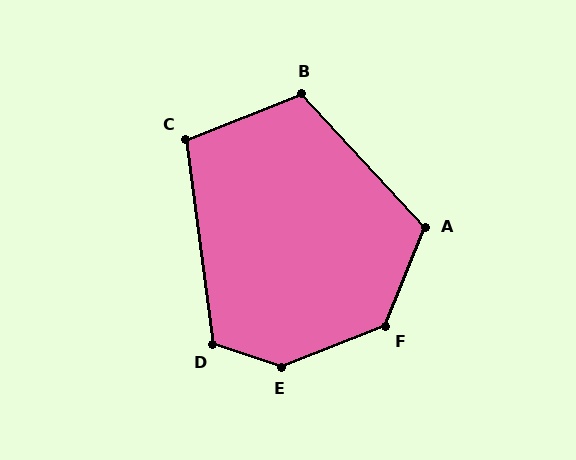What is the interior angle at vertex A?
Approximately 115 degrees (obtuse).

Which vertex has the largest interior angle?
E, at approximately 141 degrees.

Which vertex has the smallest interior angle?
C, at approximately 104 degrees.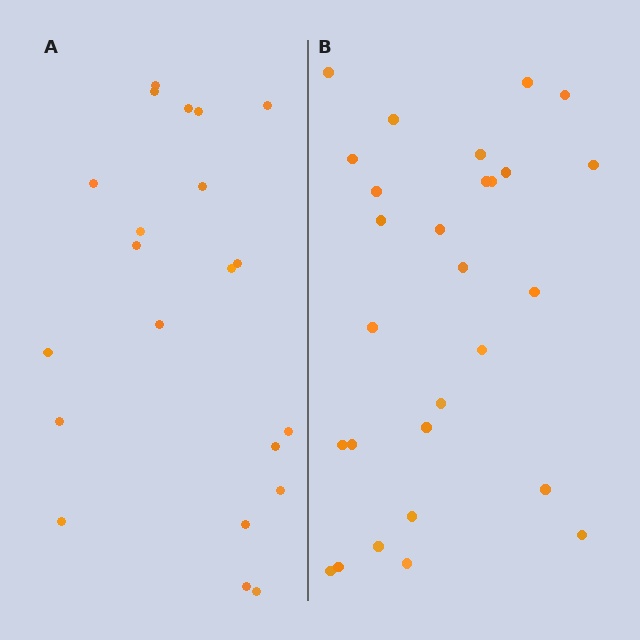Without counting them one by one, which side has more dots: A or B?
Region B (the right region) has more dots.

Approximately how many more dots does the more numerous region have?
Region B has roughly 8 or so more dots than region A.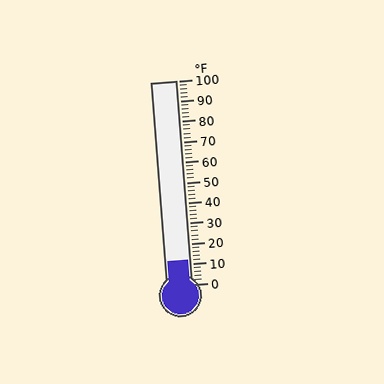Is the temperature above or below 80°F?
The temperature is below 80°F.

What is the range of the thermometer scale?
The thermometer scale ranges from 0°F to 100°F.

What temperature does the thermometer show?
The thermometer shows approximately 12°F.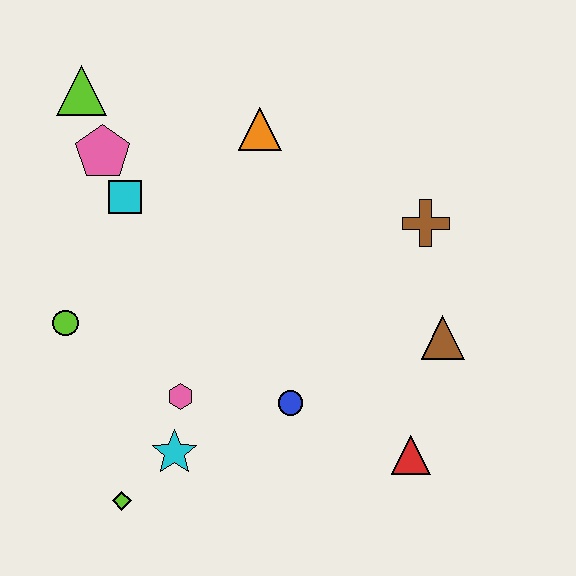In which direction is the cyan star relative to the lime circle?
The cyan star is below the lime circle.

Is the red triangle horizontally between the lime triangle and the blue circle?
No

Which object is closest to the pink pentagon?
The cyan square is closest to the pink pentagon.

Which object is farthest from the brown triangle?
The lime triangle is farthest from the brown triangle.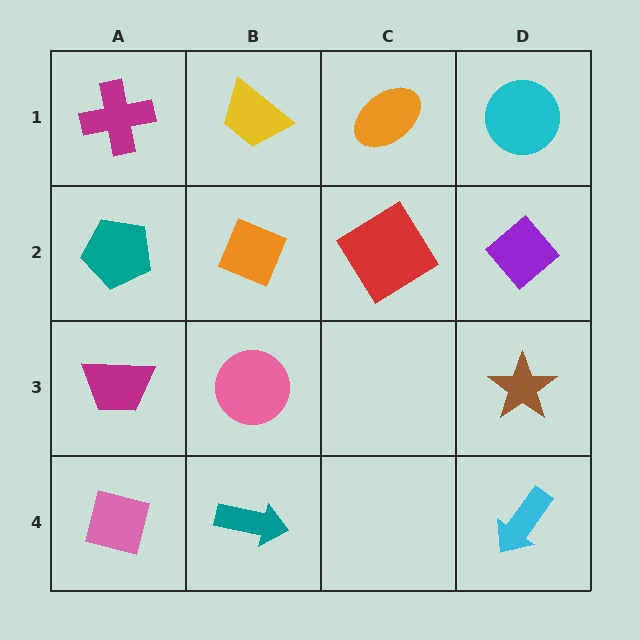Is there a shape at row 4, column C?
No, that cell is empty.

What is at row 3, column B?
A pink circle.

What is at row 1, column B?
A yellow trapezoid.